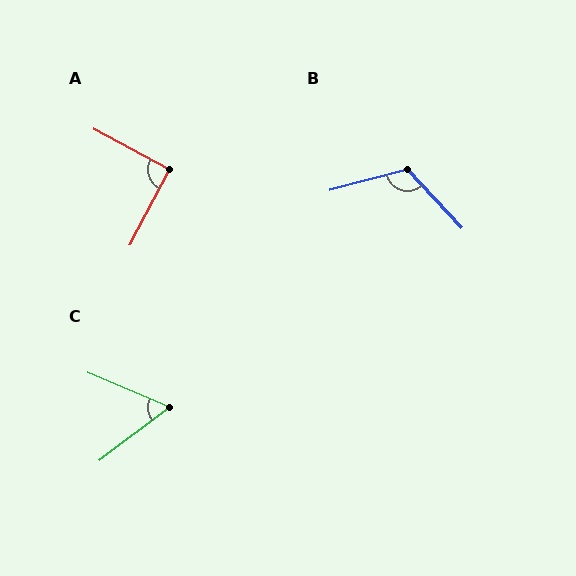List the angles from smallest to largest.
C (61°), A (90°), B (118°).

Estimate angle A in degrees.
Approximately 90 degrees.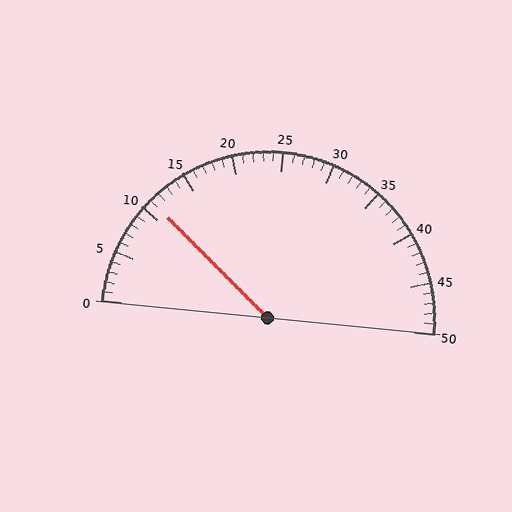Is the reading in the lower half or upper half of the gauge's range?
The reading is in the lower half of the range (0 to 50).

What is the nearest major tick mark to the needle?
The nearest major tick mark is 10.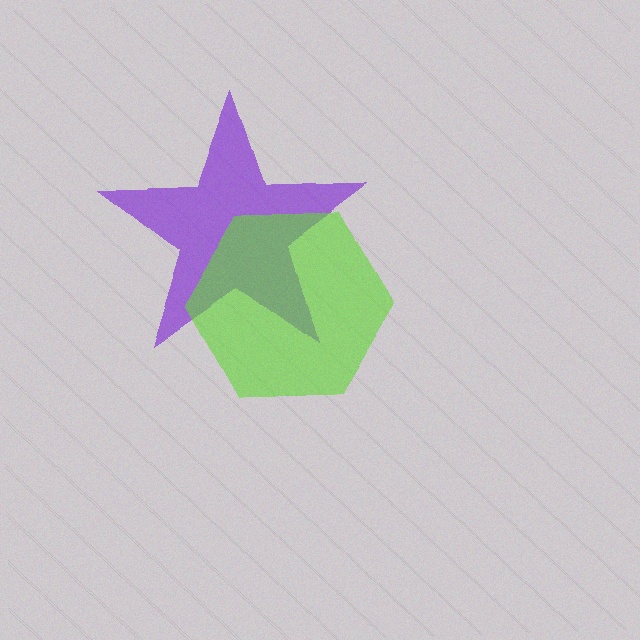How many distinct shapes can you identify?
There are 2 distinct shapes: a purple star, a lime hexagon.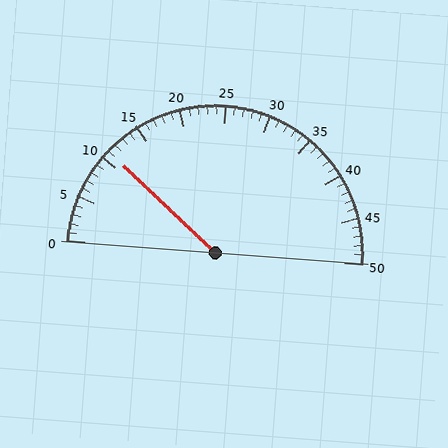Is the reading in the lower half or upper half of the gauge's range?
The reading is in the lower half of the range (0 to 50).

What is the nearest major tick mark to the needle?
The nearest major tick mark is 10.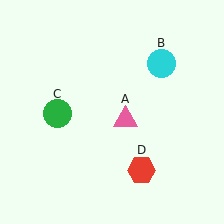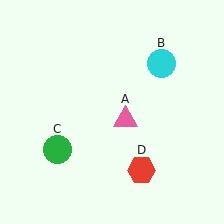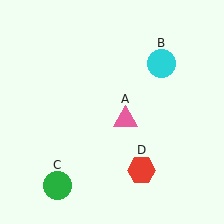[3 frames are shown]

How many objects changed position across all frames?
1 object changed position: green circle (object C).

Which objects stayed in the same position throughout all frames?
Pink triangle (object A) and cyan circle (object B) and red hexagon (object D) remained stationary.